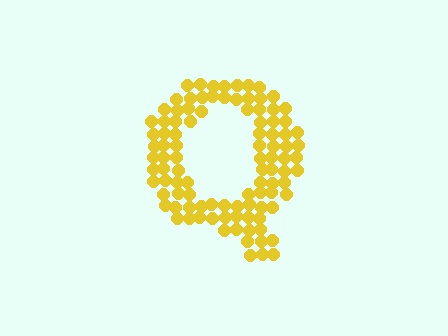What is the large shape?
The large shape is the letter Q.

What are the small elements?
The small elements are circles.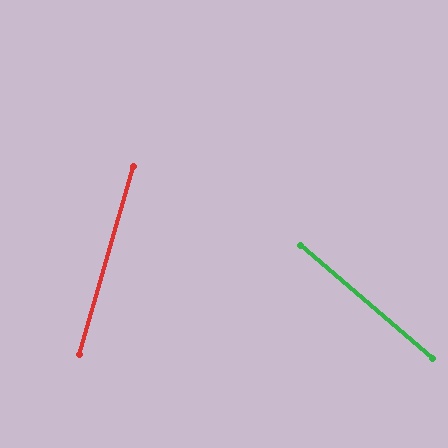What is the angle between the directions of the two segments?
Approximately 65 degrees.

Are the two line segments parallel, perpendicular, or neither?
Neither parallel nor perpendicular — they differ by about 65°.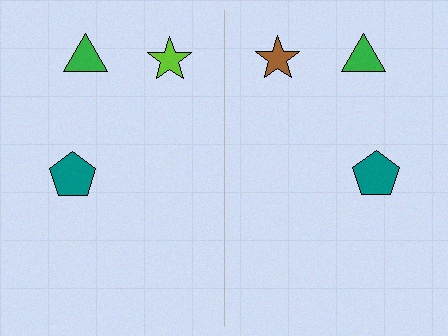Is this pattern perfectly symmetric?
No, the pattern is not perfectly symmetric. The brown star on the right side breaks the symmetry — its mirror counterpart is lime.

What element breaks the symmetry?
The brown star on the right side breaks the symmetry — its mirror counterpart is lime.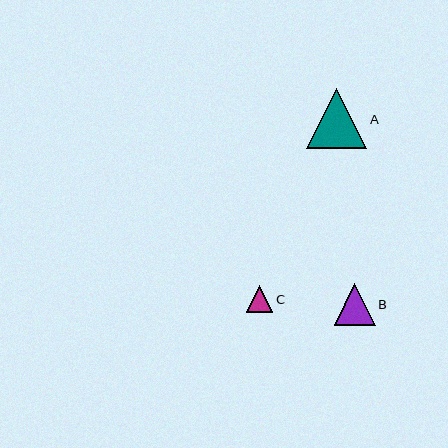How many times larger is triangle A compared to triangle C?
Triangle A is approximately 2.2 times the size of triangle C.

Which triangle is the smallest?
Triangle C is the smallest with a size of approximately 27 pixels.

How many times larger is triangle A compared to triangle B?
Triangle A is approximately 1.4 times the size of triangle B.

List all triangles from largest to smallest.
From largest to smallest: A, B, C.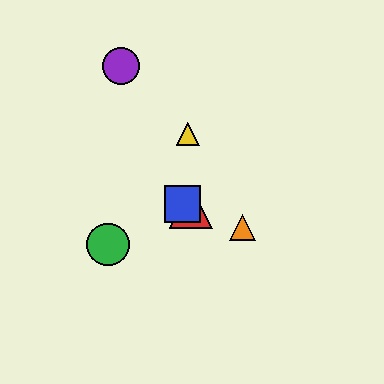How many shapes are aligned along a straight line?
3 shapes (the red triangle, the blue square, the orange triangle) are aligned along a straight line.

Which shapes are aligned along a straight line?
The red triangle, the blue square, the orange triangle are aligned along a straight line.